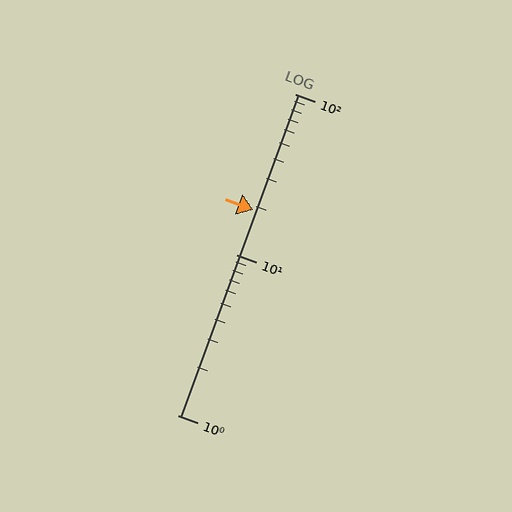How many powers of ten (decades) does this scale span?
The scale spans 2 decades, from 1 to 100.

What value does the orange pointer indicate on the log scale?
The pointer indicates approximately 19.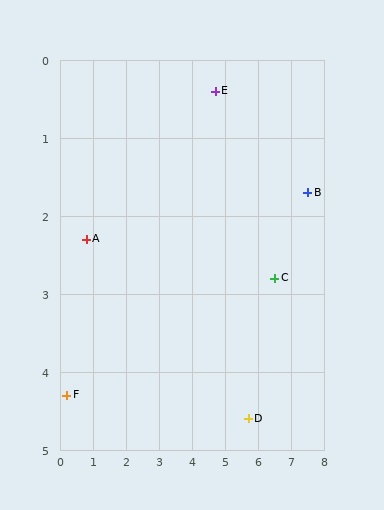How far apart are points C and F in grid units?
Points C and F are about 6.5 grid units apart.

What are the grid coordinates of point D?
Point D is at approximately (5.7, 4.6).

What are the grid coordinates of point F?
Point F is at approximately (0.2, 4.3).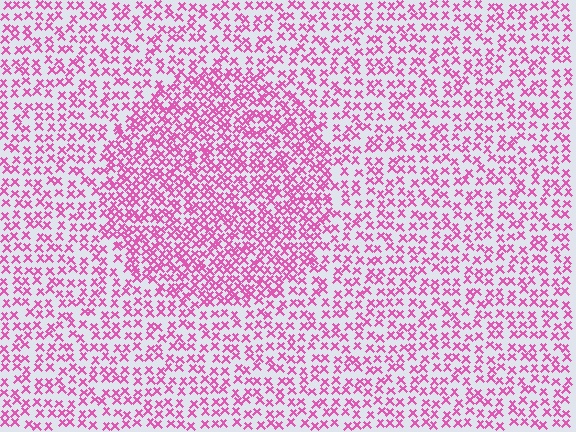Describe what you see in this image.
The image contains small pink elements arranged at two different densities. A circle-shaped region is visible where the elements are more densely packed than the surrounding area.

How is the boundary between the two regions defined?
The boundary is defined by a change in element density (approximately 1.8x ratio). All elements are the same color, size, and shape.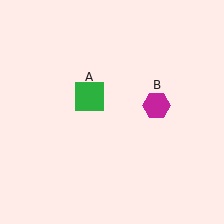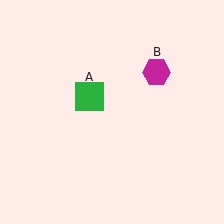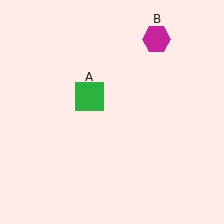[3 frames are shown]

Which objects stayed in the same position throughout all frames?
Green square (object A) remained stationary.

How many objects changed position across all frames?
1 object changed position: magenta hexagon (object B).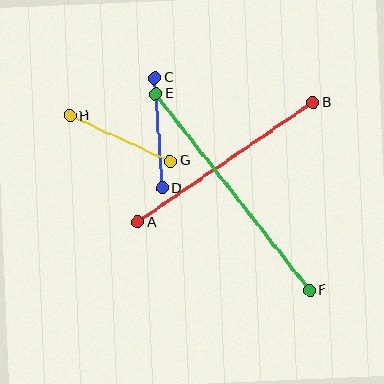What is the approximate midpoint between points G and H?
The midpoint is at approximately (120, 139) pixels.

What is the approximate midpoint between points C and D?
The midpoint is at approximately (159, 133) pixels.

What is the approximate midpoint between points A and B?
The midpoint is at approximately (226, 162) pixels.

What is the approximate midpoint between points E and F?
The midpoint is at approximately (232, 192) pixels.